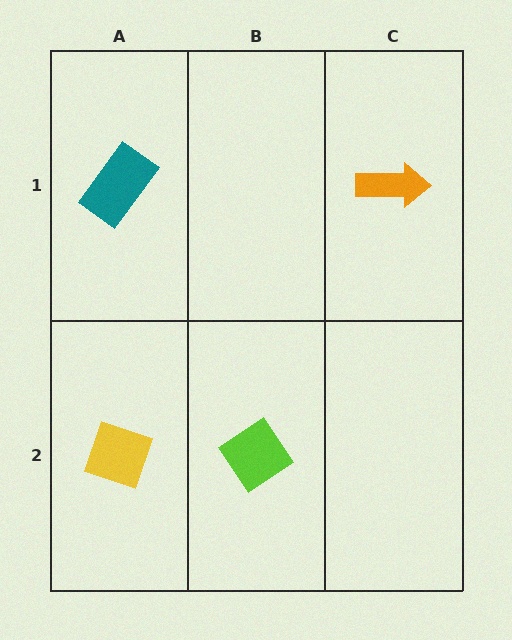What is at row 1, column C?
An orange arrow.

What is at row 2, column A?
A yellow diamond.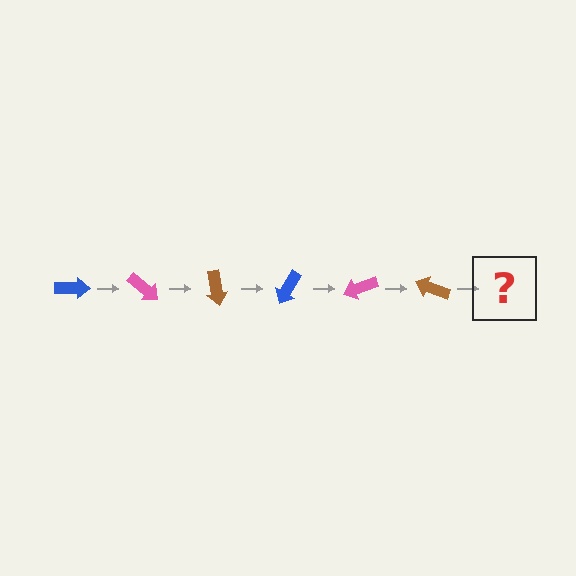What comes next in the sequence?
The next element should be a blue arrow, rotated 240 degrees from the start.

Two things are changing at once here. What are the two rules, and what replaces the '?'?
The two rules are that it rotates 40 degrees each step and the color cycles through blue, pink, and brown. The '?' should be a blue arrow, rotated 240 degrees from the start.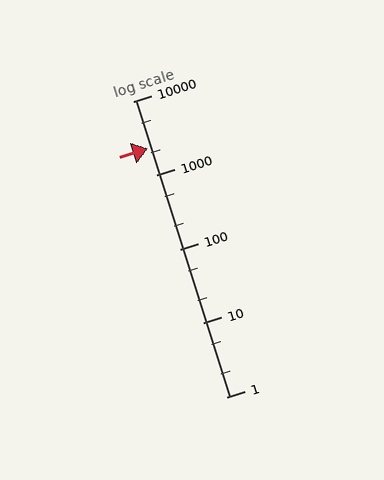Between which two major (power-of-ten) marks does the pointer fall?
The pointer is between 1000 and 10000.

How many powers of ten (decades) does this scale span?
The scale spans 4 decades, from 1 to 10000.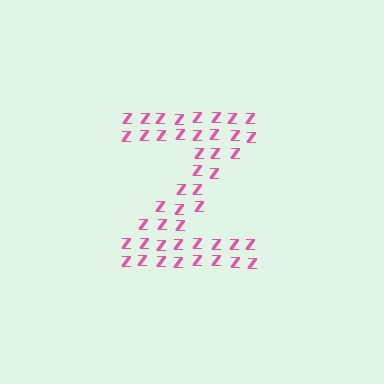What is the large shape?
The large shape is the letter Z.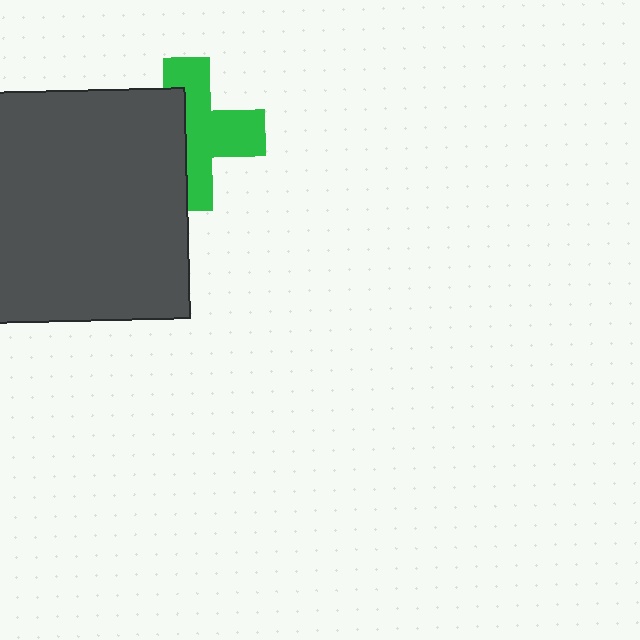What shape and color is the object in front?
The object in front is a dark gray square.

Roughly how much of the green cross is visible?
About half of it is visible (roughly 57%).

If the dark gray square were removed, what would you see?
You would see the complete green cross.